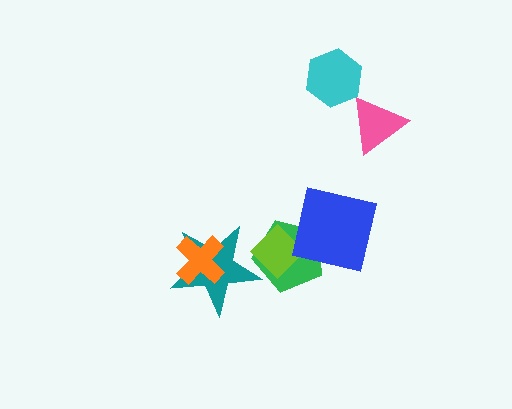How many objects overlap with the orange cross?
1 object overlaps with the orange cross.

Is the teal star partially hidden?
Yes, it is partially covered by another shape.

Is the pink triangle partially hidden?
No, no other shape covers it.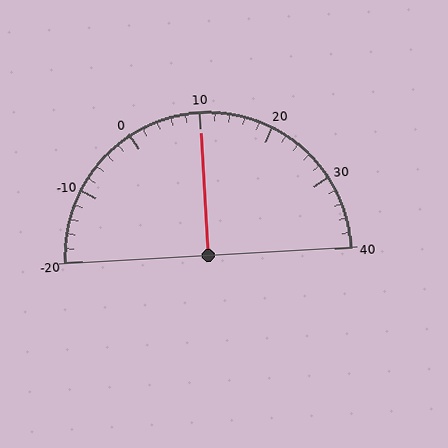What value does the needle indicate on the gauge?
The needle indicates approximately 10.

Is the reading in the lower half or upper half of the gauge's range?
The reading is in the upper half of the range (-20 to 40).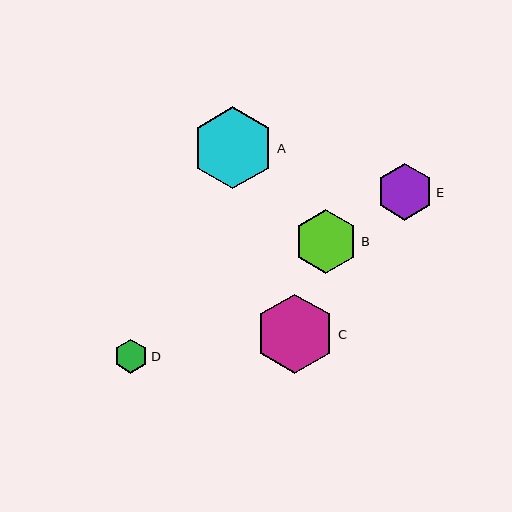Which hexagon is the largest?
Hexagon A is the largest with a size of approximately 82 pixels.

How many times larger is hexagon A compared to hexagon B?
Hexagon A is approximately 1.3 times the size of hexagon B.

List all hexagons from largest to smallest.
From largest to smallest: A, C, B, E, D.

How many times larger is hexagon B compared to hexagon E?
Hexagon B is approximately 1.1 times the size of hexagon E.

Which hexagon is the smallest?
Hexagon D is the smallest with a size of approximately 34 pixels.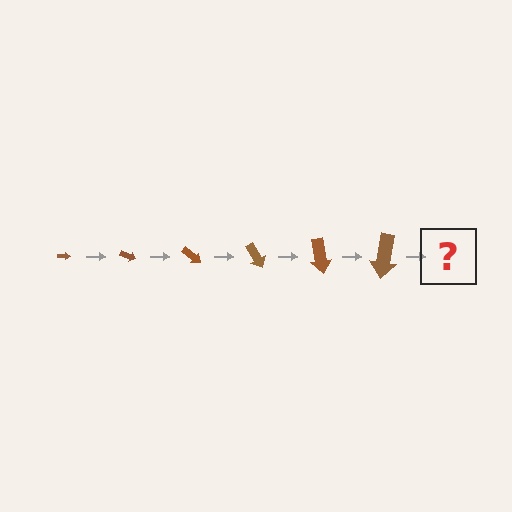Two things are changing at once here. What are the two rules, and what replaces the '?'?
The two rules are that the arrow grows larger each step and it rotates 20 degrees each step. The '?' should be an arrow, larger than the previous one and rotated 120 degrees from the start.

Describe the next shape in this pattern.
It should be an arrow, larger than the previous one and rotated 120 degrees from the start.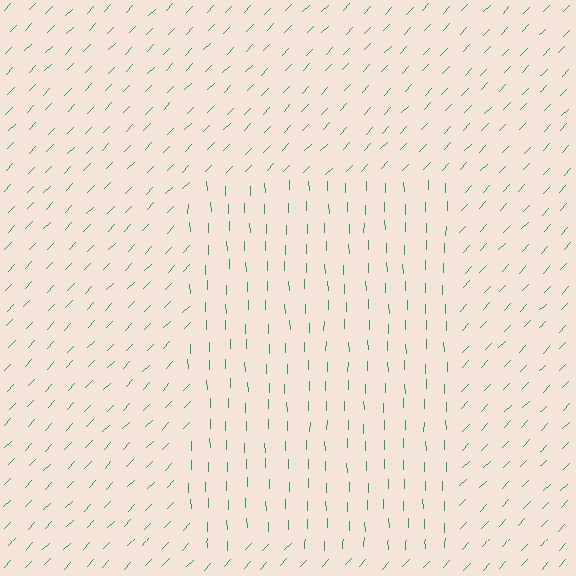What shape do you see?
I see a rectangle.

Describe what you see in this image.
The image is filled with small green line segments. A rectangle region in the image has lines oriented differently from the surrounding lines, creating a visible texture boundary.